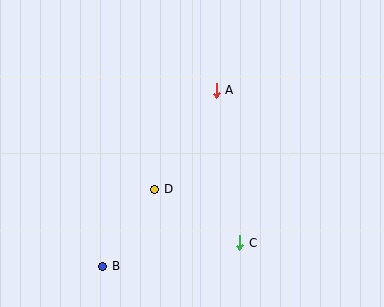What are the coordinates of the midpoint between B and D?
The midpoint between B and D is at (129, 228).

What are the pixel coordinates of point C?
Point C is at (240, 243).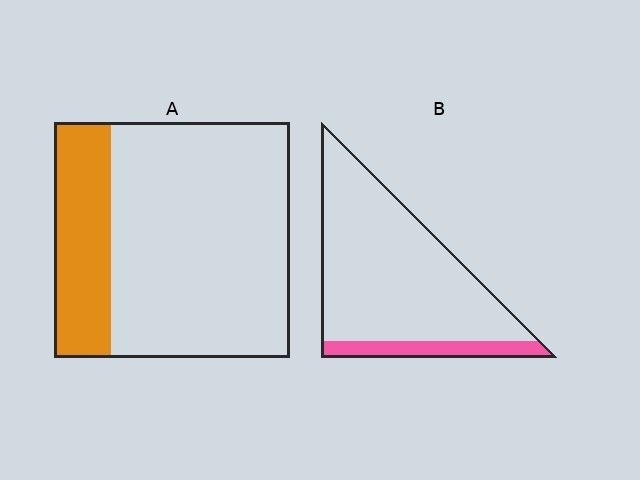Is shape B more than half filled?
No.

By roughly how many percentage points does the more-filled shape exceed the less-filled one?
By roughly 10 percentage points (A over B).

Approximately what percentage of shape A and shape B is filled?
A is approximately 25% and B is approximately 15%.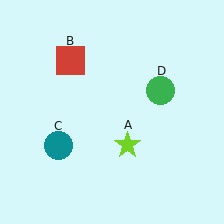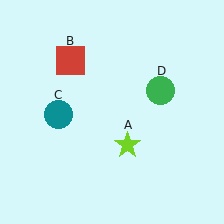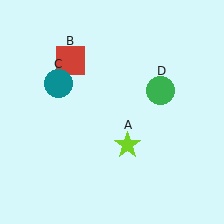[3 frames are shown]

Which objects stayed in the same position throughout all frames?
Lime star (object A) and red square (object B) and green circle (object D) remained stationary.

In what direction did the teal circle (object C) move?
The teal circle (object C) moved up.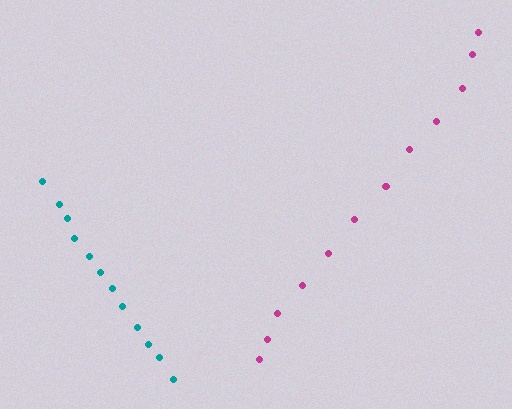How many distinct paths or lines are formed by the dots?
There are 2 distinct paths.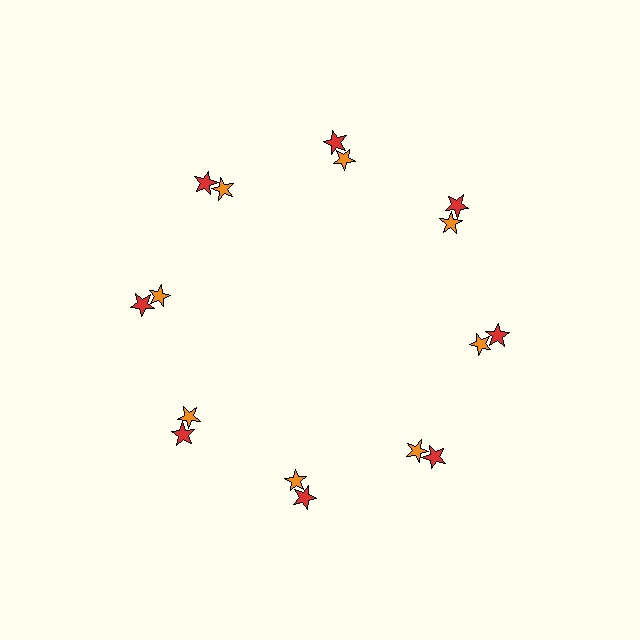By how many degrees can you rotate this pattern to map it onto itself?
The pattern maps onto itself every 45 degrees of rotation.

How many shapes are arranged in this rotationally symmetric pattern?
There are 16 shapes, arranged in 8 groups of 2.